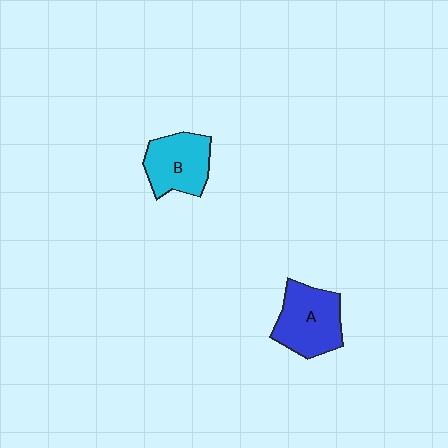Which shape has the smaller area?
Shape B (cyan).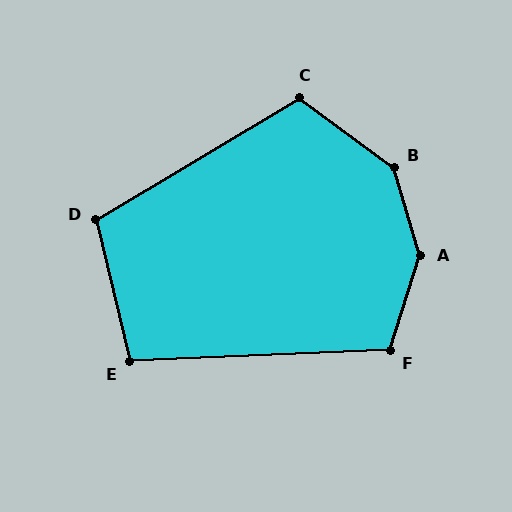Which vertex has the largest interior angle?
A, at approximately 146 degrees.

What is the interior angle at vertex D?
Approximately 108 degrees (obtuse).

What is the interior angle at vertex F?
Approximately 110 degrees (obtuse).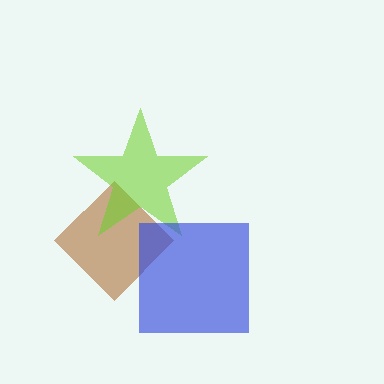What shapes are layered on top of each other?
The layered shapes are: a brown diamond, a lime star, a blue square.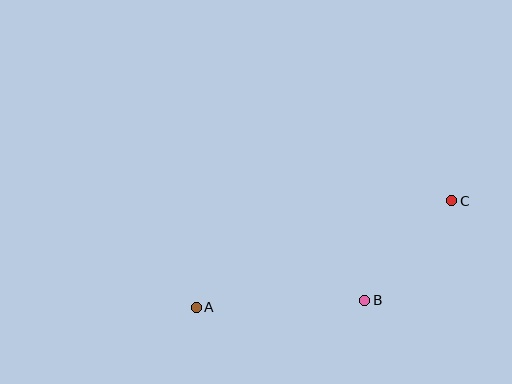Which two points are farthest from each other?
Points A and C are farthest from each other.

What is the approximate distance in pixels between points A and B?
The distance between A and B is approximately 169 pixels.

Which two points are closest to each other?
Points B and C are closest to each other.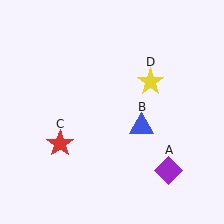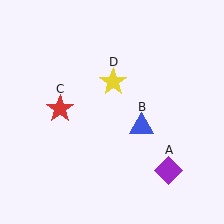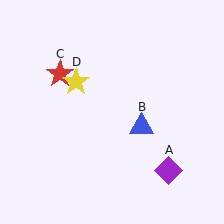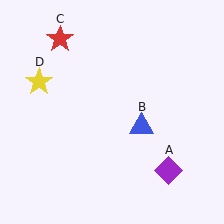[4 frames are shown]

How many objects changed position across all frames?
2 objects changed position: red star (object C), yellow star (object D).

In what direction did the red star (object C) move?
The red star (object C) moved up.